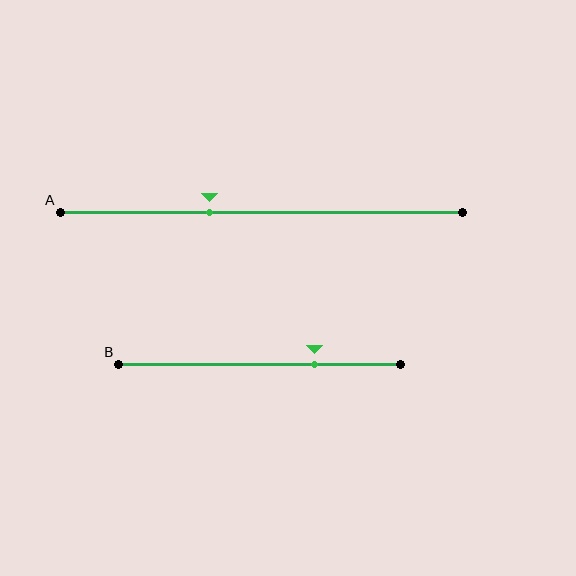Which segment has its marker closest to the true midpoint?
Segment A has its marker closest to the true midpoint.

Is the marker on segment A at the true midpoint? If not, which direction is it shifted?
No, the marker on segment A is shifted to the left by about 13% of the segment length.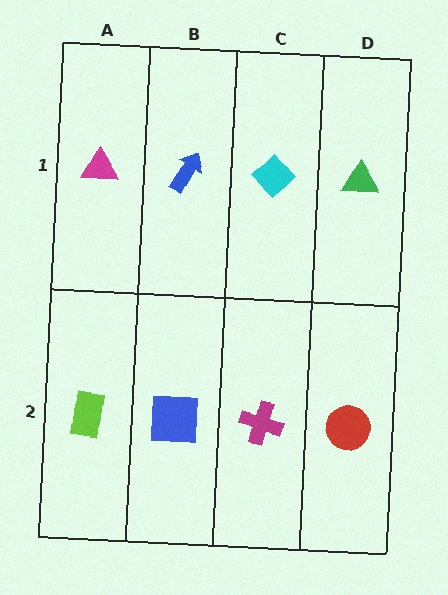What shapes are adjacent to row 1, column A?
A lime rectangle (row 2, column A), a blue arrow (row 1, column B).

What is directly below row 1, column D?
A red circle.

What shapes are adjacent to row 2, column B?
A blue arrow (row 1, column B), a lime rectangle (row 2, column A), a magenta cross (row 2, column C).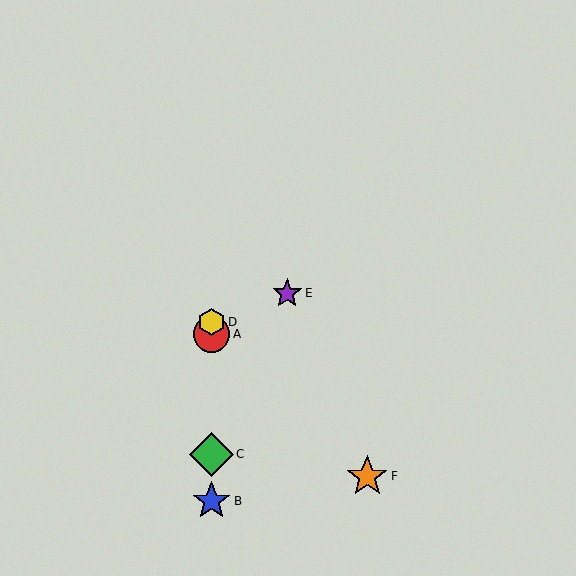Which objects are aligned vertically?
Objects A, B, C, D are aligned vertically.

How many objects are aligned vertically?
4 objects (A, B, C, D) are aligned vertically.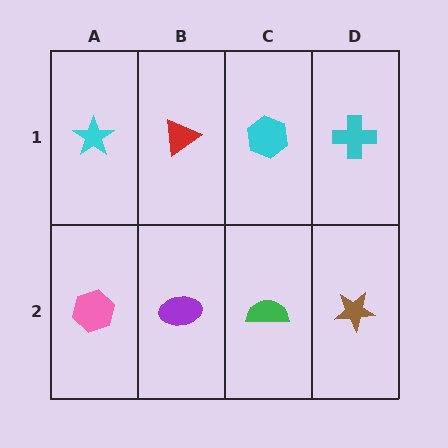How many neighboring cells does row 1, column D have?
2.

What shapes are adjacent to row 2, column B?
A red triangle (row 1, column B), a pink hexagon (row 2, column A), a green semicircle (row 2, column C).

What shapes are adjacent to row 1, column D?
A brown star (row 2, column D), a cyan hexagon (row 1, column C).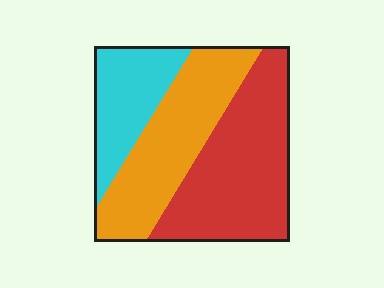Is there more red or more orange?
Red.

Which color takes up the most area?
Red, at roughly 45%.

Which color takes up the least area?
Cyan, at roughly 20%.